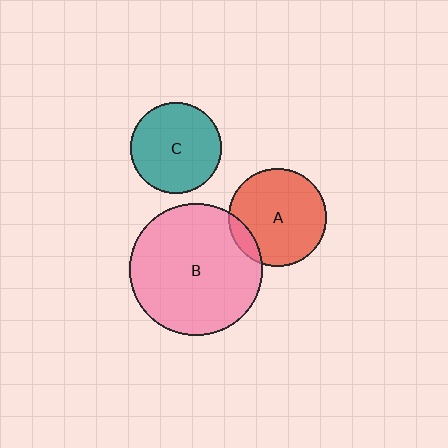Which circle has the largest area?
Circle B (pink).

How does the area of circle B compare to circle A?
Approximately 1.8 times.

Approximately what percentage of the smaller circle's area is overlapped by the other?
Approximately 10%.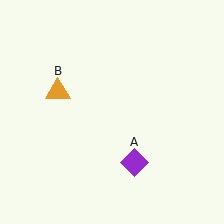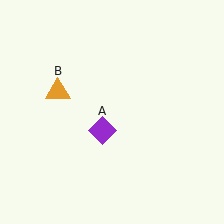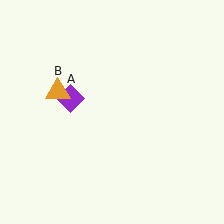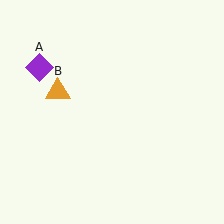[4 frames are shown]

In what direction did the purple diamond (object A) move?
The purple diamond (object A) moved up and to the left.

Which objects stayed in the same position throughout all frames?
Orange triangle (object B) remained stationary.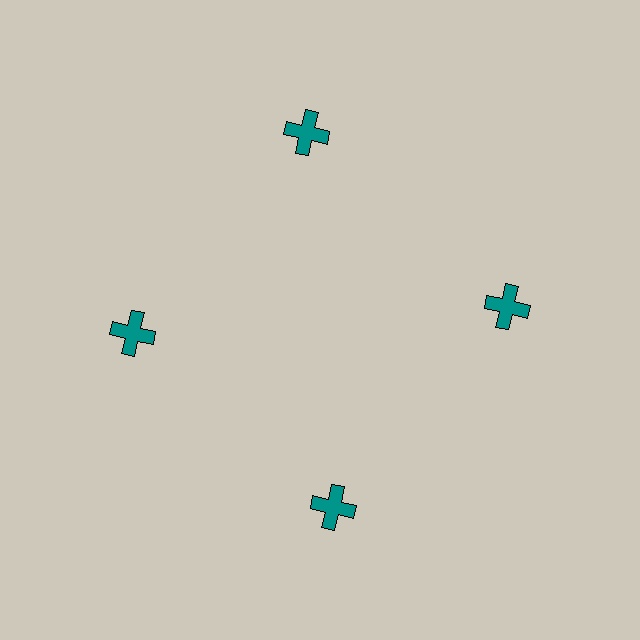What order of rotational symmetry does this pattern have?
This pattern has 4-fold rotational symmetry.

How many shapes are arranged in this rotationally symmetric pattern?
There are 4 shapes, arranged in 4 groups of 1.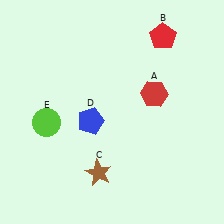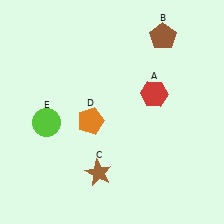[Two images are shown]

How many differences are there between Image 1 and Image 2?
There are 2 differences between the two images.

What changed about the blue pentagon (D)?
In Image 1, D is blue. In Image 2, it changed to orange.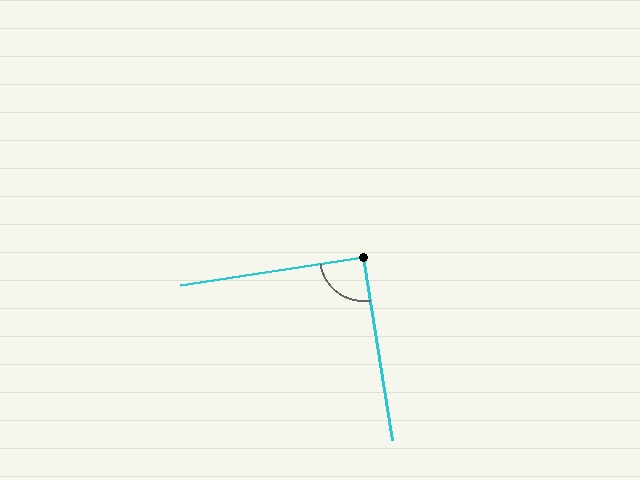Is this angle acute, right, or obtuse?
It is approximately a right angle.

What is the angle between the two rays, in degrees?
Approximately 90 degrees.